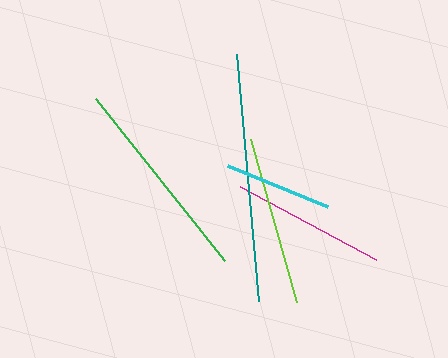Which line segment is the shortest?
The cyan line is the shortest at approximately 108 pixels.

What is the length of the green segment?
The green segment is approximately 206 pixels long.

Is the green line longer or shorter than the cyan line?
The green line is longer than the cyan line.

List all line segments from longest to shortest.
From longest to shortest: teal, green, lime, magenta, cyan.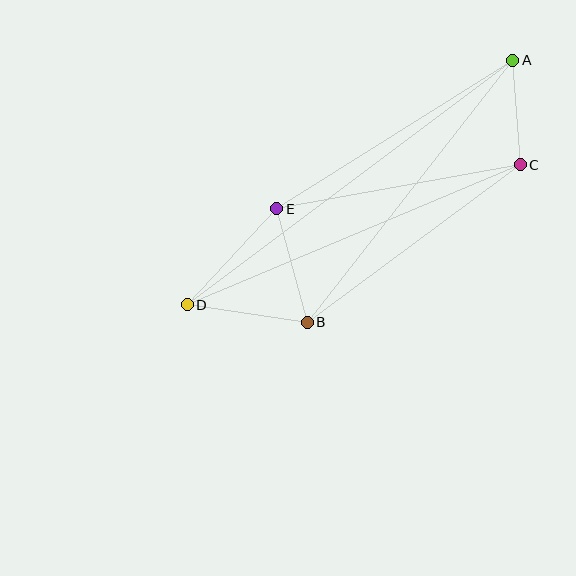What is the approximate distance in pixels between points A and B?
The distance between A and B is approximately 333 pixels.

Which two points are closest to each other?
Points A and C are closest to each other.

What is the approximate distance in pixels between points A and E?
The distance between A and E is approximately 279 pixels.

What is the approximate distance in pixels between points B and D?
The distance between B and D is approximately 121 pixels.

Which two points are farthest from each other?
Points A and D are farthest from each other.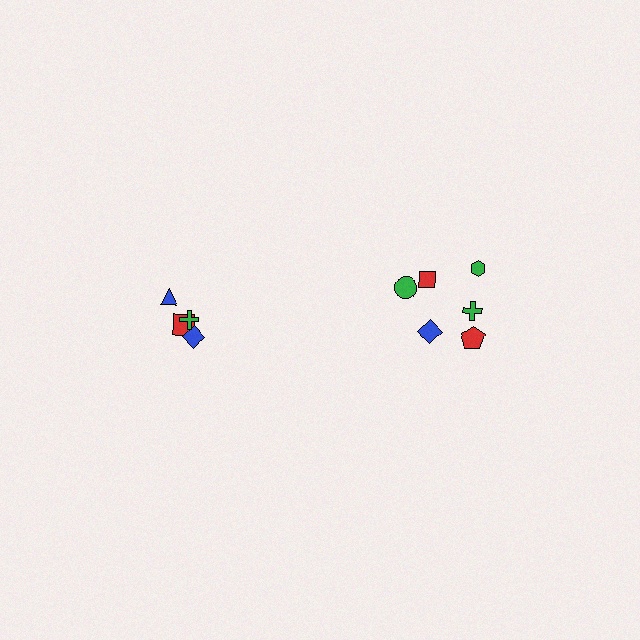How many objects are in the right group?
There are 6 objects.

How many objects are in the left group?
There are 4 objects.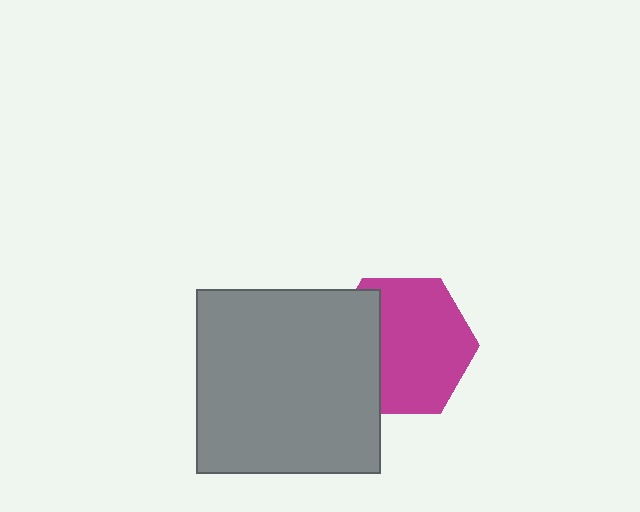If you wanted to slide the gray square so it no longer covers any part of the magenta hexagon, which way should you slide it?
Slide it left — that is the most direct way to separate the two shapes.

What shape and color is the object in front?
The object in front is a gray square.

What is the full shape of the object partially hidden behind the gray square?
The partially hidden object is a magenta hexagon.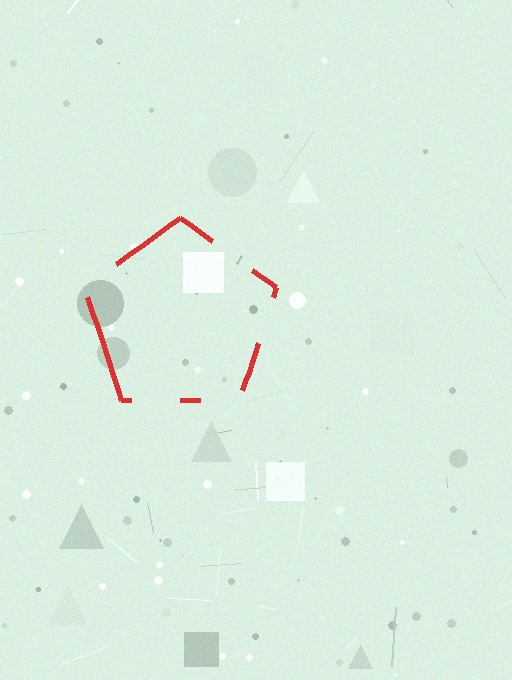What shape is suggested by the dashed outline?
The dashed outline suggests a pentagon.